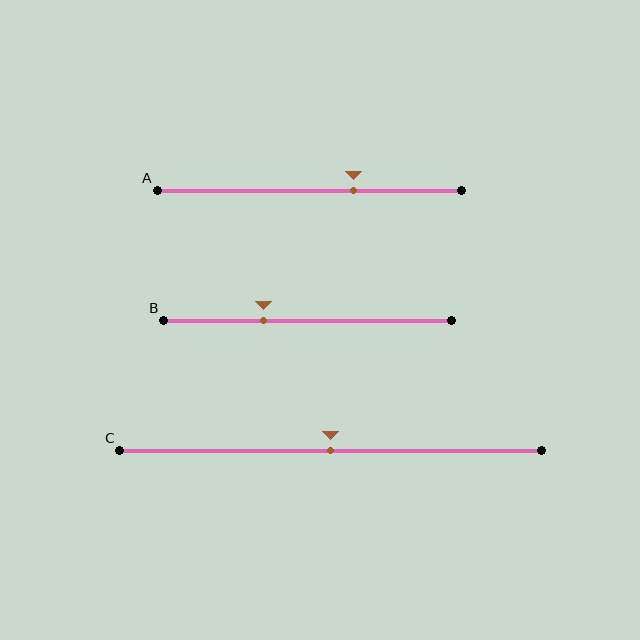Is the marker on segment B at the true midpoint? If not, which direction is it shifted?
No, the marker on segment B is shifted to the left by about 15% of the segment length.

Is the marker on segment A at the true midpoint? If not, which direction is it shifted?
No, the marker on segment A is shifted to the right by about 14% of the segment length.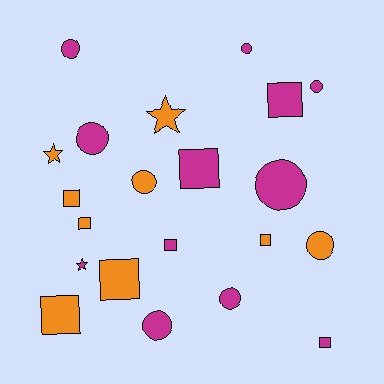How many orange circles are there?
There are 2 orange circles.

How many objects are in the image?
There are 21 objects.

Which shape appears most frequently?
Square, with 9 objects.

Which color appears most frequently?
Magenta, with 12 objects.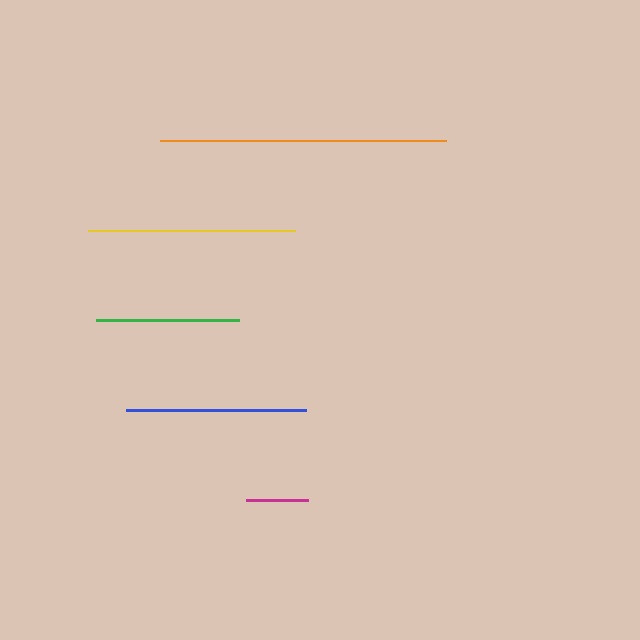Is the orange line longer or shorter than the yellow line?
The orange line is longer than the yellow line.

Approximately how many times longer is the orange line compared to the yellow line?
The orange line is approximately 1.4 times the length of the yellow line.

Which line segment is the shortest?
The magenta line is the shortest at approximately 63 pixels.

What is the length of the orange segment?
The orange segment is approximately 287 pixels long.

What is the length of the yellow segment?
The yellow segment is approximately 207 pixels long.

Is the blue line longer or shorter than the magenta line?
The blue line is longer than the magenta line.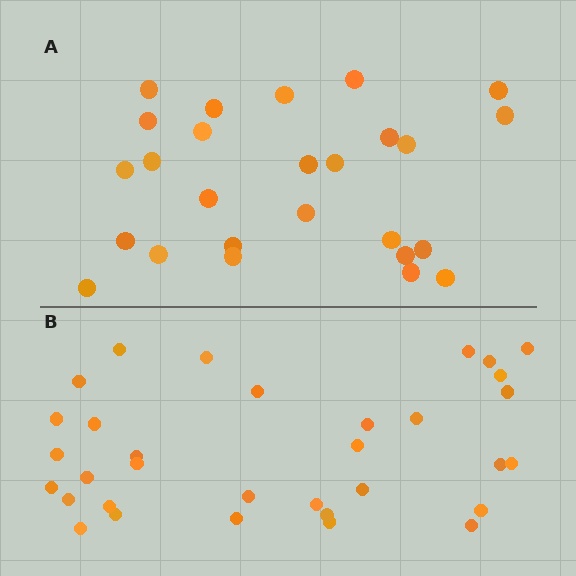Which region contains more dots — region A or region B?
Region B (the bottom region) has more dots.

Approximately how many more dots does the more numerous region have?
Region B has roughly 8 or so more dots than region A.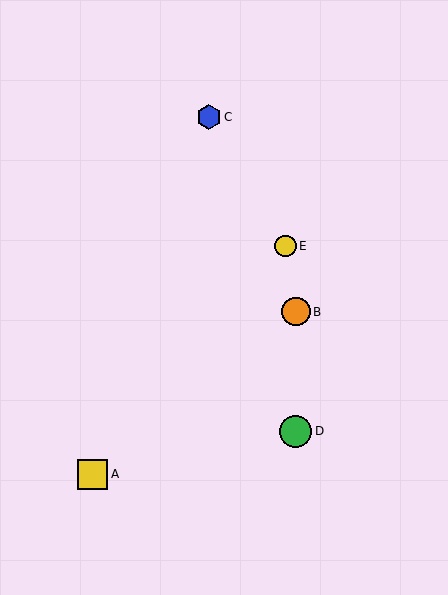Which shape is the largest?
The green circle (labeled D) is the largest.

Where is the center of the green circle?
The center of the green circle is at (296, 431).